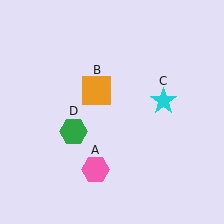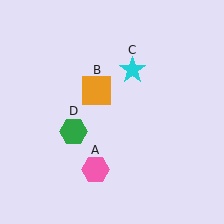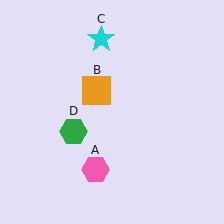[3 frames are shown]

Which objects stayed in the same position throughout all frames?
Pink hexagon (object A) and orange square (object B) and green hexagon (object D) remained stationary.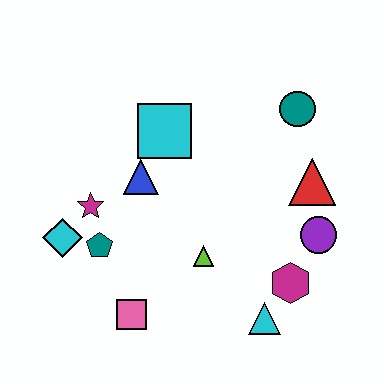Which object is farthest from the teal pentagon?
The teal circle is farthest from the teal pentagon.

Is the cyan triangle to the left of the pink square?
No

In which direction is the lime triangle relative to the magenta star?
The lime triangle is to the right of the magenta star.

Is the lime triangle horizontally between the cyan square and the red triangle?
Yes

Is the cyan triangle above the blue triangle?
No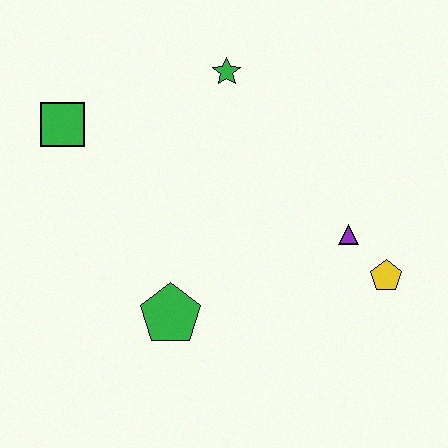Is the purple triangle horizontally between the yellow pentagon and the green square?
Yes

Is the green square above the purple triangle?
Yes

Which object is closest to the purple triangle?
The yellow pentagon is closest to the purple triangle.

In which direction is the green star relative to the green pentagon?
The green star is above the green pentagon.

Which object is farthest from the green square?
The yellow pentagon is farthest from the green square.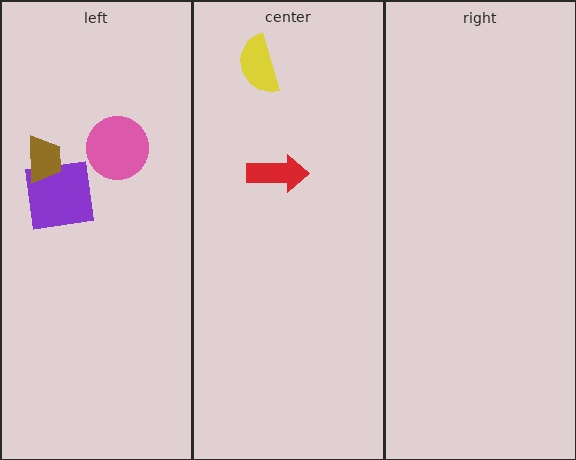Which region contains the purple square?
The left region.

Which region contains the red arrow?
The center region.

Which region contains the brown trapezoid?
The left region.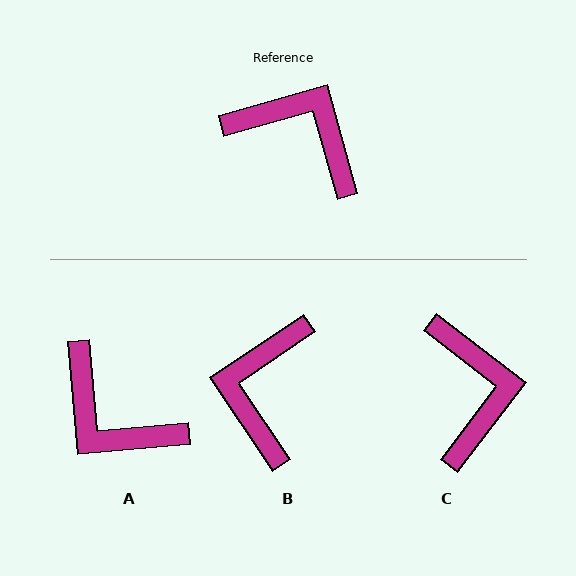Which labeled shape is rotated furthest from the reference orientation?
A, about 169 degrees away.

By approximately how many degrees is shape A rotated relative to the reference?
Approximately 169 degrees counter-clockwise.